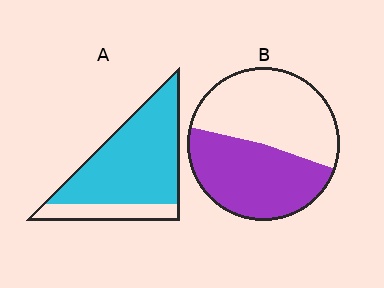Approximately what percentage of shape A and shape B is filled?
A is approximately 80% and B is approximately 50%.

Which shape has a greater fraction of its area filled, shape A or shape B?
Shape A.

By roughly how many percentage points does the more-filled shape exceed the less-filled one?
By roughly 30 percentage points (A over B).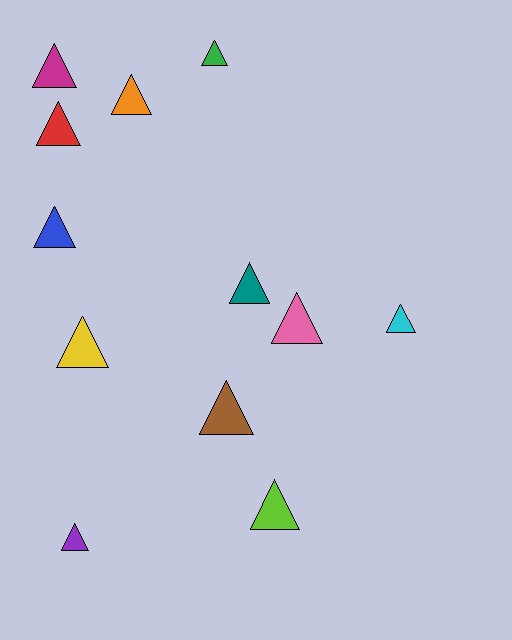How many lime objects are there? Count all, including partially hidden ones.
There is 1 lime object.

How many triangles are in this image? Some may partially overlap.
There are 12 triangles.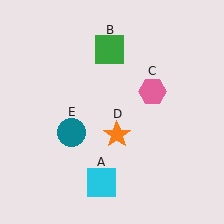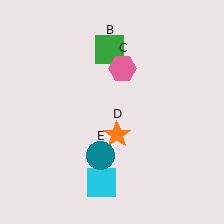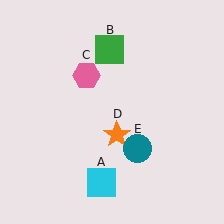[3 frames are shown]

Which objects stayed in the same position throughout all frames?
Cyan square (object A) and green square (object B) and orange star (object D) remained stationary.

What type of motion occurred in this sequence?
The pink hexagon (object C), teal circle (object E) rotated counterclockwise around the center of the scene.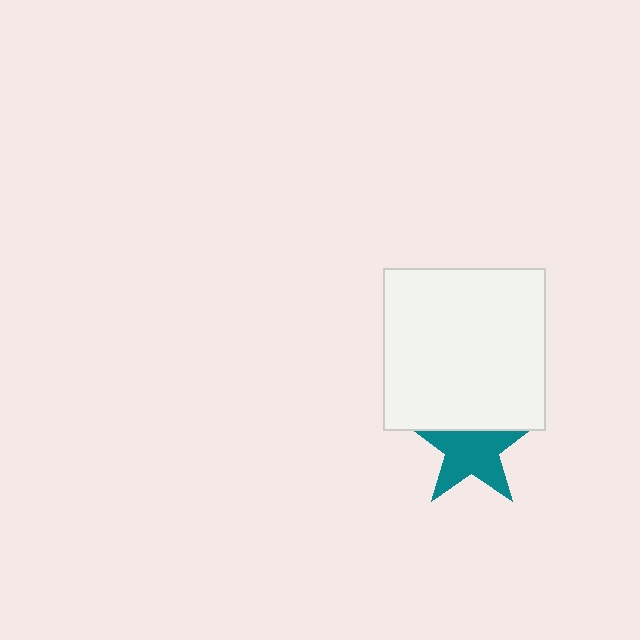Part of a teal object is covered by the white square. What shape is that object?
It is a star.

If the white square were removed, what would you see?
You would see the complete teal star.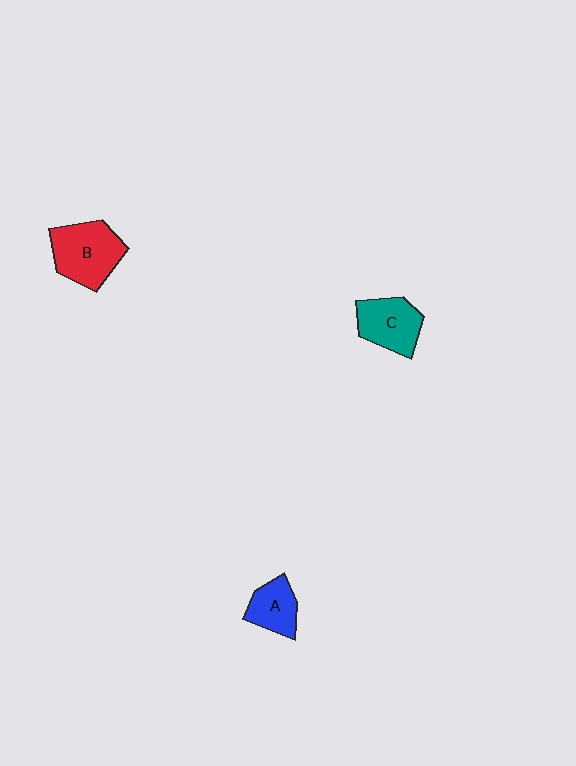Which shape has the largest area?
Shape B (red).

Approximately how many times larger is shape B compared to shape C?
Approximately 1.3 times.